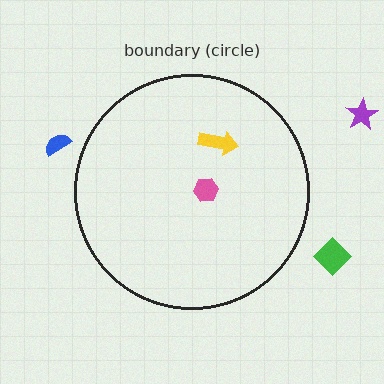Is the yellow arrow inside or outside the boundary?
Inside.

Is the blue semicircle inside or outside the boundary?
Outside.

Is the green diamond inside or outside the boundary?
Outside.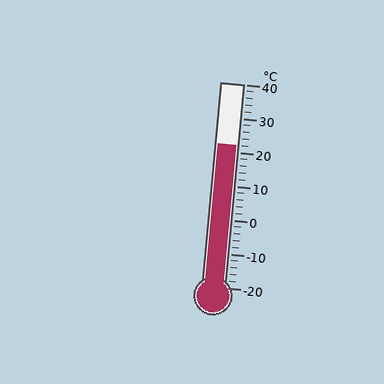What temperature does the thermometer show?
The thermometer shows approximately 22°C.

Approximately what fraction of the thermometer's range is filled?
The thermometer is filled to approximately 70% of its range.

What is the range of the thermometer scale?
The thermometer scale ranges from -20°C to 40°C.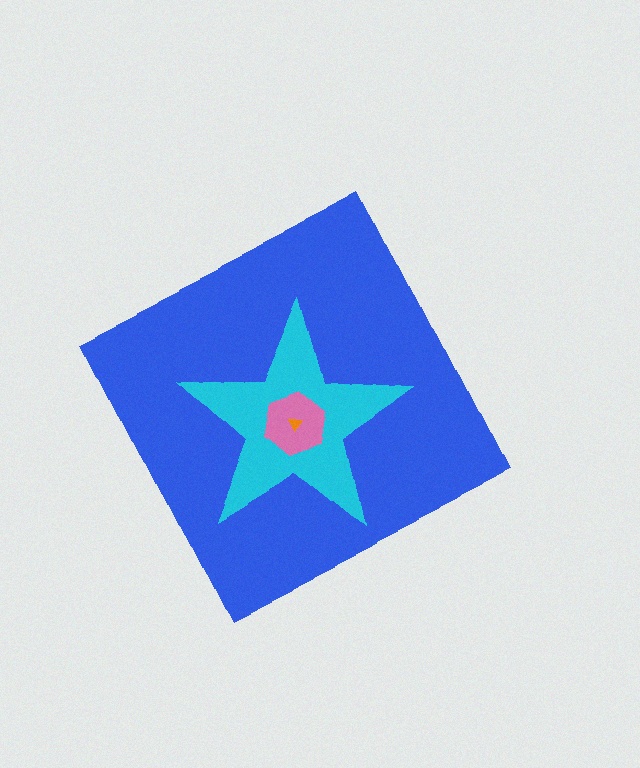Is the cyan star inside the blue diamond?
Yes.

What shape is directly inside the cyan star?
The pink hexagon.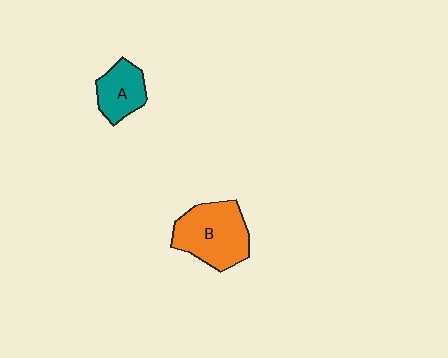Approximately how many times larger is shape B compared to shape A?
Approximately 1.7 times.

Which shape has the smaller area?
Shape A (teal).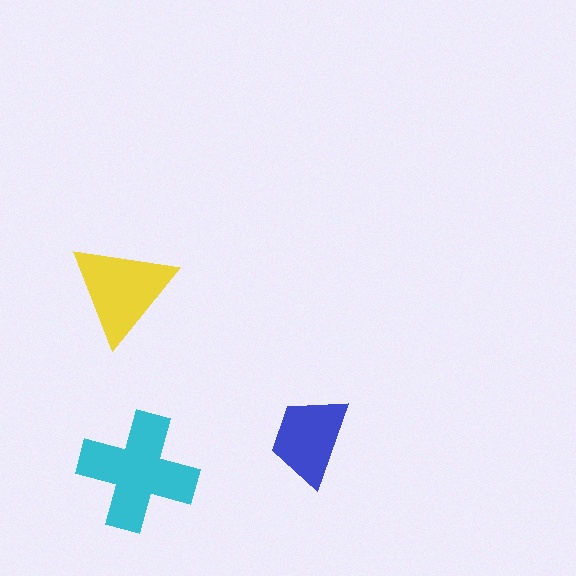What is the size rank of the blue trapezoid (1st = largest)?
3rd.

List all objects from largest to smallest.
The cyan cross, the yellow triangle, the blue trapezoid.